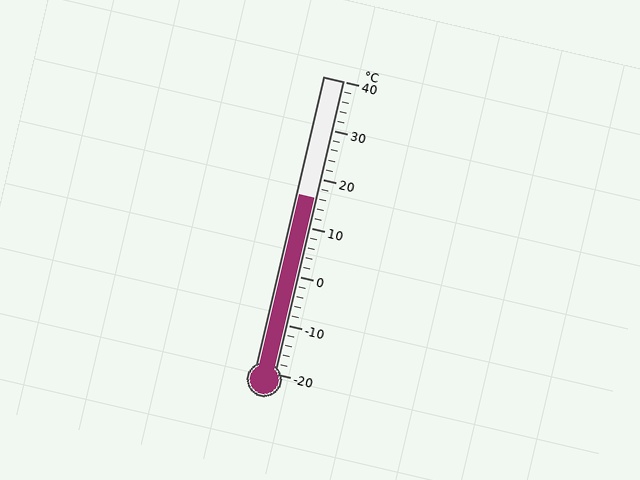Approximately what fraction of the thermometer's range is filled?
The thermometer is filled to approximately 60% of its range.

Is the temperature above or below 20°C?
The temperature is below 20°C.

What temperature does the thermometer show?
The thermometer shows approximately 16°C.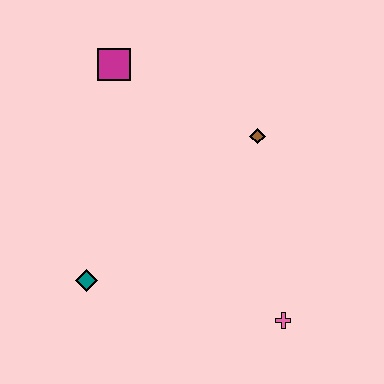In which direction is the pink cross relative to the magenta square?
The pink cross is below the magenta square.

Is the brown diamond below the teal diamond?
No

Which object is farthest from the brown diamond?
The teal diamond is farthest from the brown diamond.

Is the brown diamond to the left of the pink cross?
Yes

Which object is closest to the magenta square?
The brown diamond is closest to the magenta square.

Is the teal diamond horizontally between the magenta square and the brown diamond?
No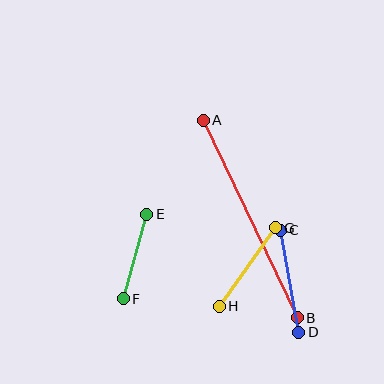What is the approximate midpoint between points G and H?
The midpoint is at approximately (247, 267) pixels.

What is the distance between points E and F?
The distance is approximately 88 pixels.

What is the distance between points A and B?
The distance is approximately 219 pixels.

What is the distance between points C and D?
The distance is approximately 103 pixels.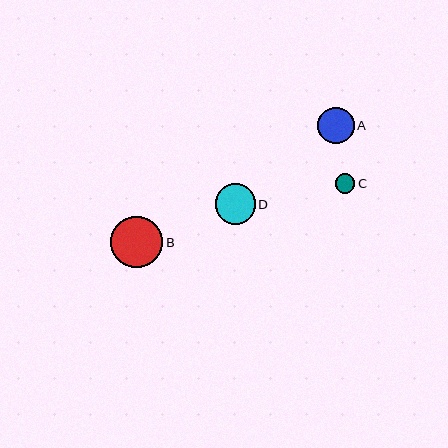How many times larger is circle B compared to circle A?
Circle B is approximately 1.4 times the size of circle A.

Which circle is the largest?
Circle B is the largest with a size of approximately 52 pixels.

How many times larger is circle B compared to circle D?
Circle B is approximately 1.3 times the size of circle D.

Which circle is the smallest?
Circle C is the smallest with a size of approximately 19 pixels.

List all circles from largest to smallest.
From largest to smallest: B, D, A, C.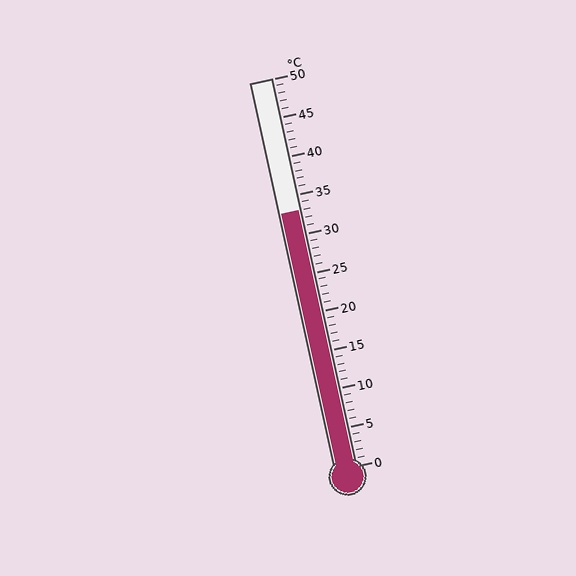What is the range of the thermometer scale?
The thermometer scale ranges from 0°C to 50°C.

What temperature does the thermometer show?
The thermometer shows approximately 33°C.